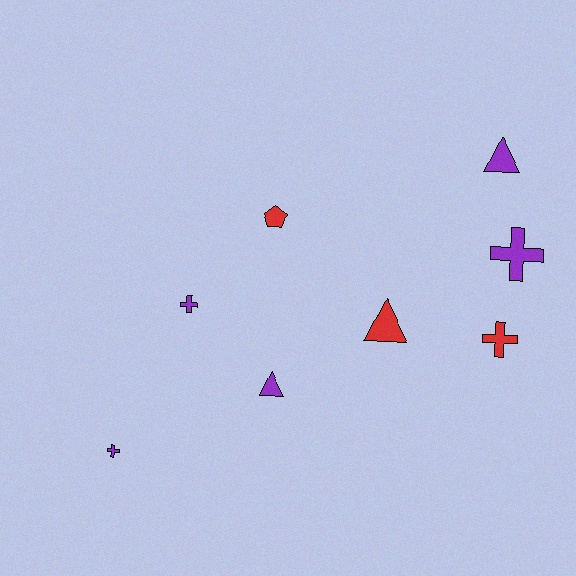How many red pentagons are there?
There is 1 red pentagon.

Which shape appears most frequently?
Cross, with 4 objects.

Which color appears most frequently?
Purple, with 5 objects.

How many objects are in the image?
There are 8 objects.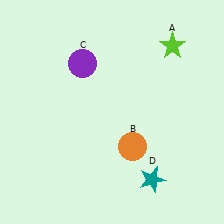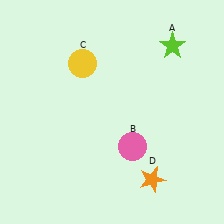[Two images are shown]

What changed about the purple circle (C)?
In Image 1, C is purple. In Image 2, it changed to yellow.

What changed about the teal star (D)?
In Image 1, D is teal. In Image 2, it changed to orange.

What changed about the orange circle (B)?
In Image 1, B is orange. In Image 2, it changed to pink.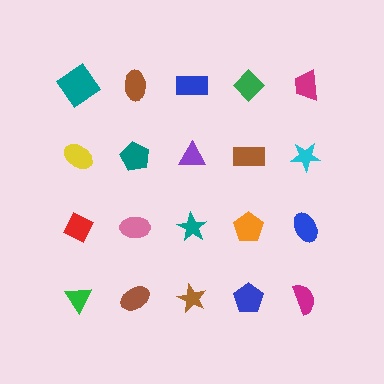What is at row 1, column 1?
A teal diamond.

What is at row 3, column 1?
A red diamond.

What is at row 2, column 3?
A purple triangle.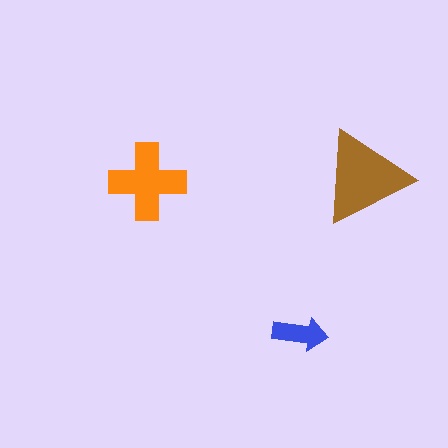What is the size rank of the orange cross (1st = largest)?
2nd.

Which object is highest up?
The brown triangle is topmost.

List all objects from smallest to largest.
The blue arrow, the orange cross, the brown triangle.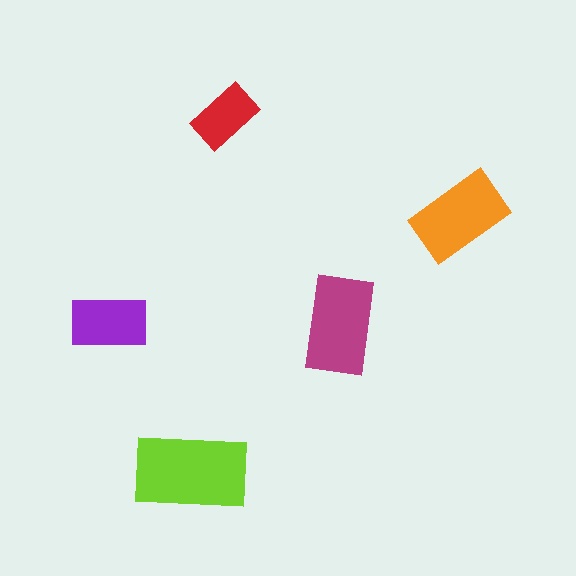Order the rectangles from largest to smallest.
the lime one, the magenta one, the orange one, the purple one, the red one.